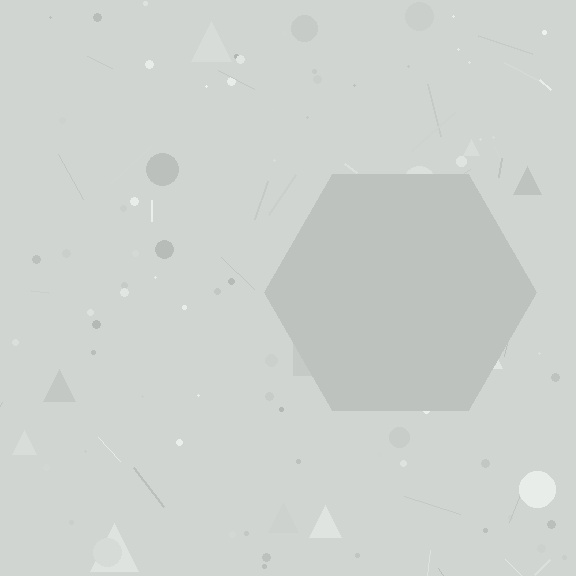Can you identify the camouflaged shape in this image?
The camouflaged shape is a hexagon.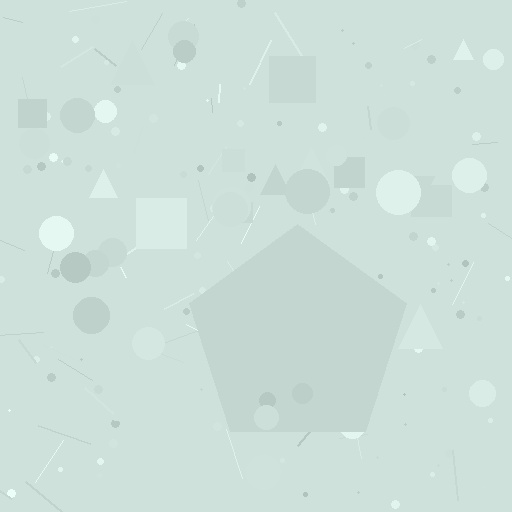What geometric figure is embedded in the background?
A pentagon is embedded in the background.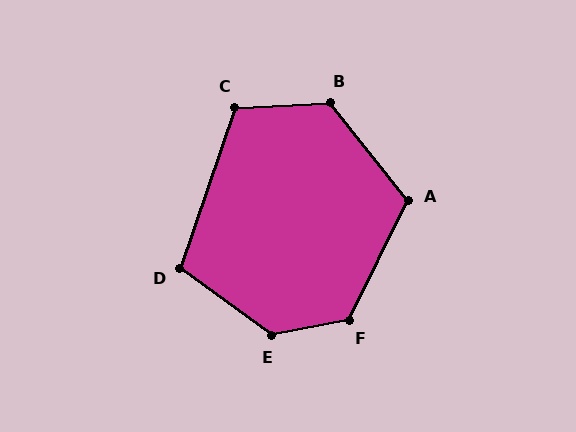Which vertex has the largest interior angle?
E, at approximately 133 degrees.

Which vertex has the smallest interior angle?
D, at approximately 107 degrees.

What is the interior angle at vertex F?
Approximately 127 degrees (obtuse).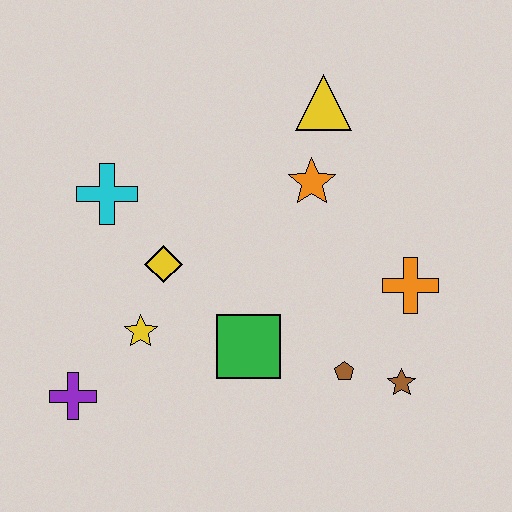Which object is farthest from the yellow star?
The yellow triangle is farthest from the yellow star.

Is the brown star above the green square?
No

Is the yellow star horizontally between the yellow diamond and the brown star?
No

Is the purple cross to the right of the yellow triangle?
No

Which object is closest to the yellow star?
The yellow diamond is closest to the yellow star.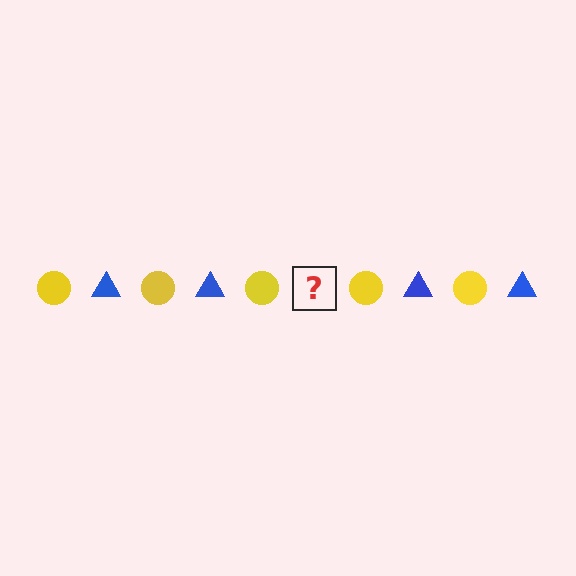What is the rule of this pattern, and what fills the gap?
The rule is that the pattern alternates between yellow circle and blue triangle. The gap should be filled with a blue triangle.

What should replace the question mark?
The question mark should be replaced with a blue triangle.